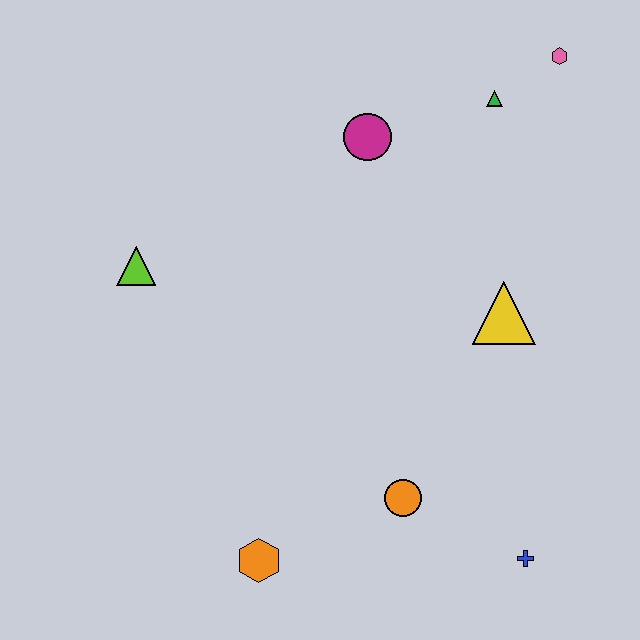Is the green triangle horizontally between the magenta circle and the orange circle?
No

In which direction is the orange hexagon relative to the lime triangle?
The orange hexagon is below the lime triangle.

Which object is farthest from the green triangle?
The orange hexagon is farthest from the green triangle.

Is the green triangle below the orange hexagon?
No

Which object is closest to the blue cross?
The orange circle is closest to the blue cross.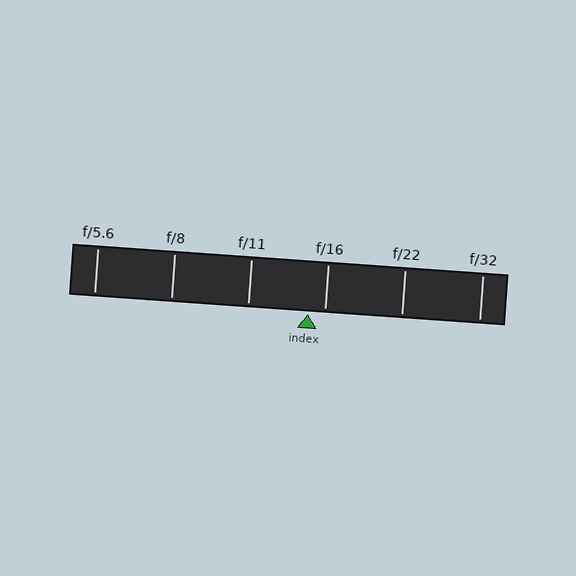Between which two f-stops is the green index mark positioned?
The index mark is between f/11 and f/16.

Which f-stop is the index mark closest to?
The index mark is closest to f/16.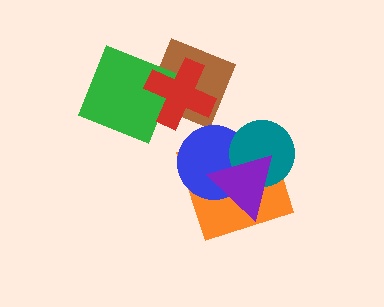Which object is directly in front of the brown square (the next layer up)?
The green square is directly in front of the brown square.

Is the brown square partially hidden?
Yes, it is partially covered by another shape.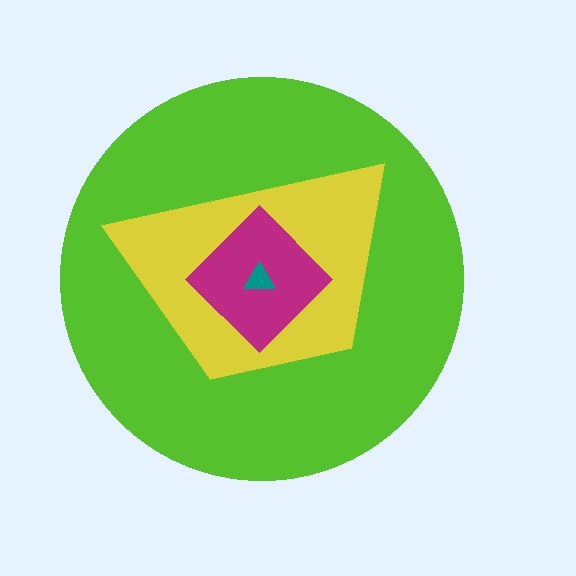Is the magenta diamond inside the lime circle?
Yes.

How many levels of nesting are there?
4.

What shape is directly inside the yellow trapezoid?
The magenta diamond.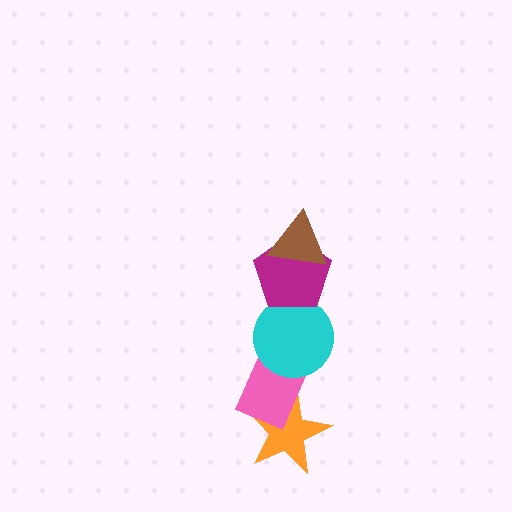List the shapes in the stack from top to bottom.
From top to bottom: the brown triangle, the magenta pentagon, the cyan circle, the pink rectangle, the orange star.